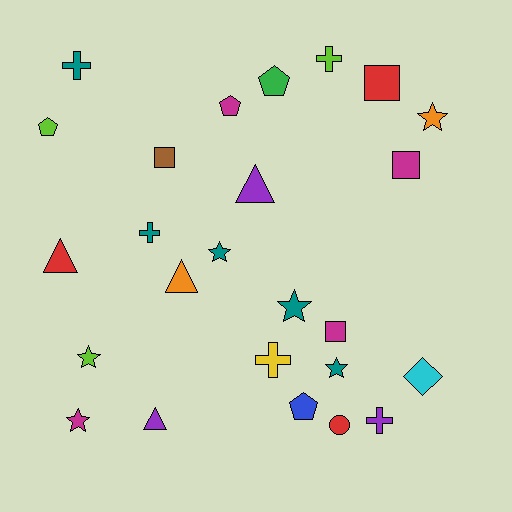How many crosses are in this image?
There are 5 crosses.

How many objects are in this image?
There are 25 objects.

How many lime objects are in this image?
There are 3 lime objects.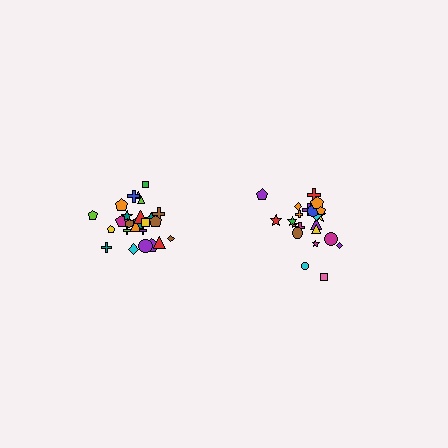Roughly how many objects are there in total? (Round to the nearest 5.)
Roughly 45 objects in total.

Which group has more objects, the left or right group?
The left group.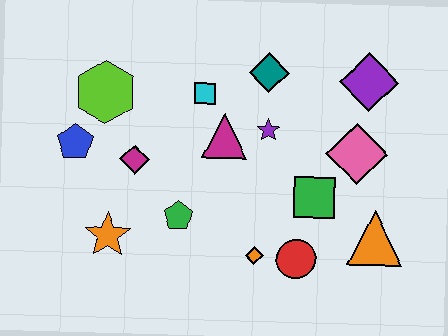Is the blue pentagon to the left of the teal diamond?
Yes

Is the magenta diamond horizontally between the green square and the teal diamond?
No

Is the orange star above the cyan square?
No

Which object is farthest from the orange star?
The purple diamond is farthest from the orange star.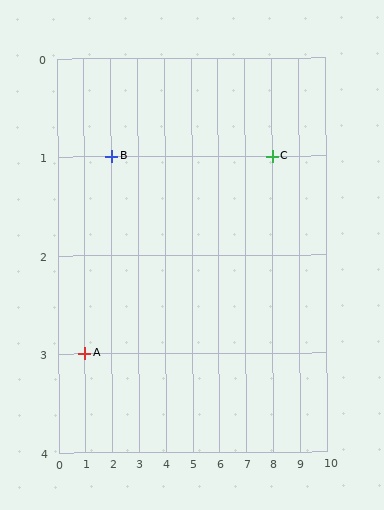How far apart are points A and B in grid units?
Points A and B are 1 column and 2 rows apart (about 2.2 grid units diagonally).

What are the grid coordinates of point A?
Point A is at grid coordinates (1, 3).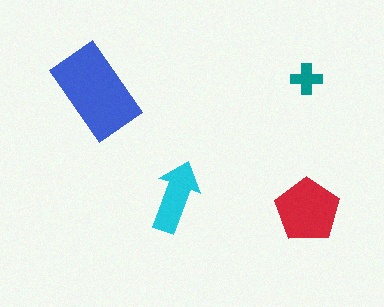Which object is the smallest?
The teal cross.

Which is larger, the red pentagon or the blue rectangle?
The blue rectangle.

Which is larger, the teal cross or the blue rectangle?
The blue rectangle.